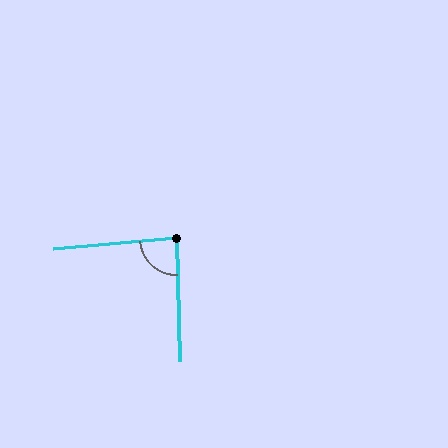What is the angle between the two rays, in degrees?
Approximately 86 degrees.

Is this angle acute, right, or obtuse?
It is approximately a right angle.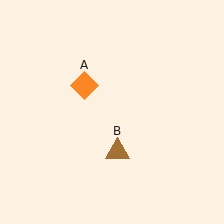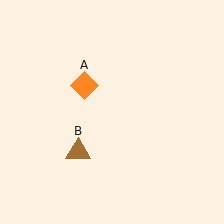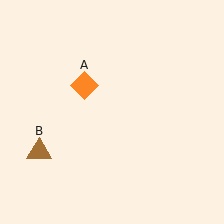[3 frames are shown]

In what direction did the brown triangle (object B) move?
The brown triangle (object B) moved left.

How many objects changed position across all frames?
1 object changed position: brown triangle (object B).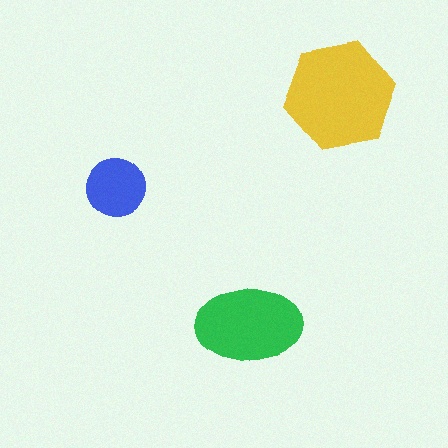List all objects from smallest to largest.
The blue circle, the green ellipse, the yellow hexagon.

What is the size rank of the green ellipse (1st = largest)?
2nd.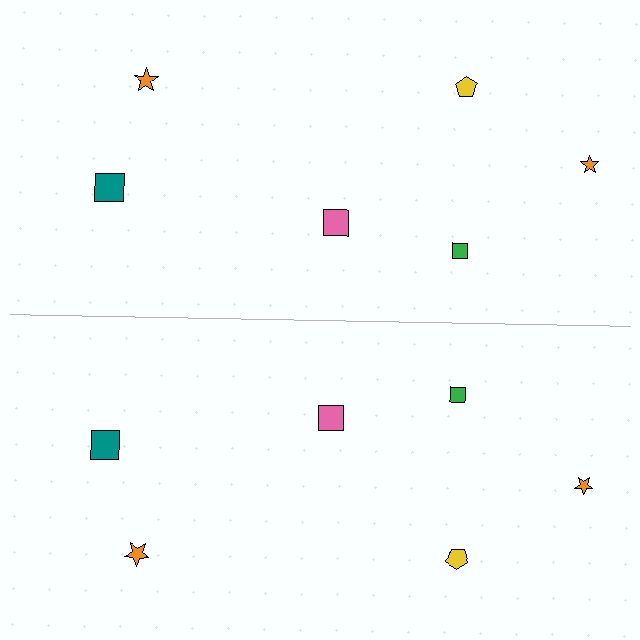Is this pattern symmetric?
Yes, this pattern has bilateral (reflection) symmetry.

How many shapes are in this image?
There are 12 shapes in this image.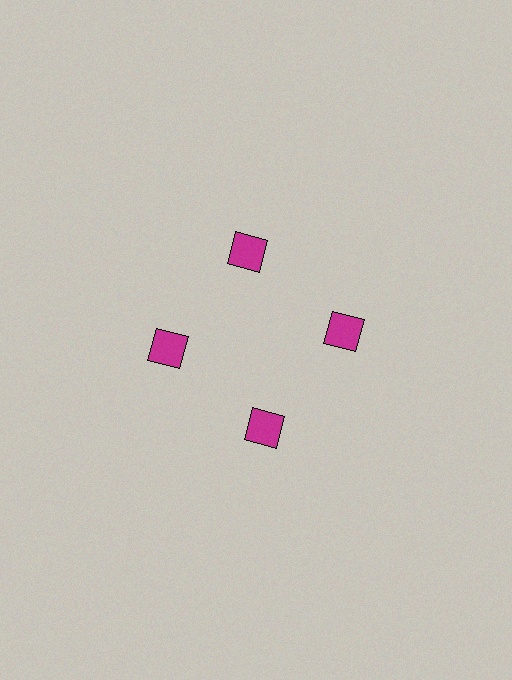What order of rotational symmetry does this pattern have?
This pattern has 4-fold rotational symmetry.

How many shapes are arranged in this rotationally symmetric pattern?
There are 4 shapes, arranged in 4 groups of 1.